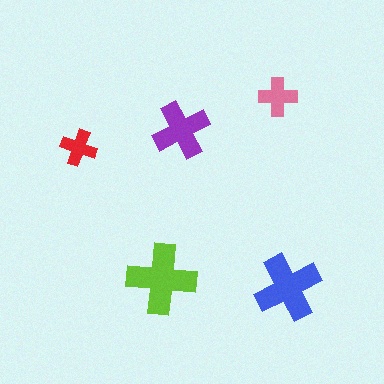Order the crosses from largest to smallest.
the lime one, the blue one, the purple one, the pink one, the red one.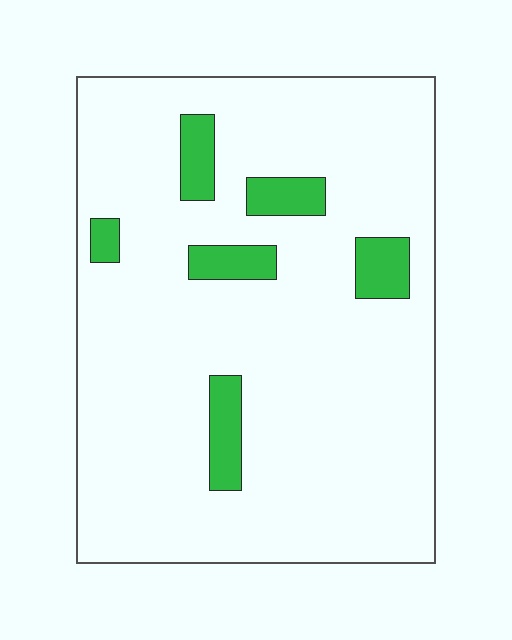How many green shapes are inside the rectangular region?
6.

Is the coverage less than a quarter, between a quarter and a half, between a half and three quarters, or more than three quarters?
Less than a quarter.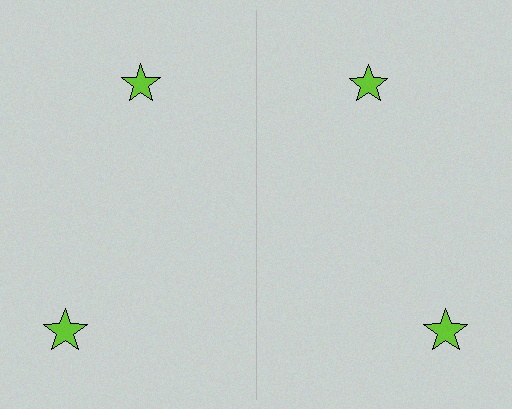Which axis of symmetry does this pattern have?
The pattern has a vertical axis of symmetry running through the center of the image.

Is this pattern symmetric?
Yes, this pattern has bilateral (reflection) symmetry.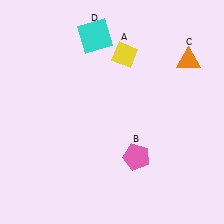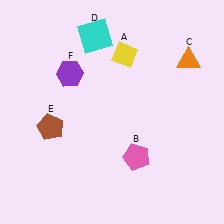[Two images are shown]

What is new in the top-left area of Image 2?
A purple hexagon (F) was added in the top-left area of Image 2.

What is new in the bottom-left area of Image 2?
A brown pentagon (E) was added in the bottom-left area of Image 2.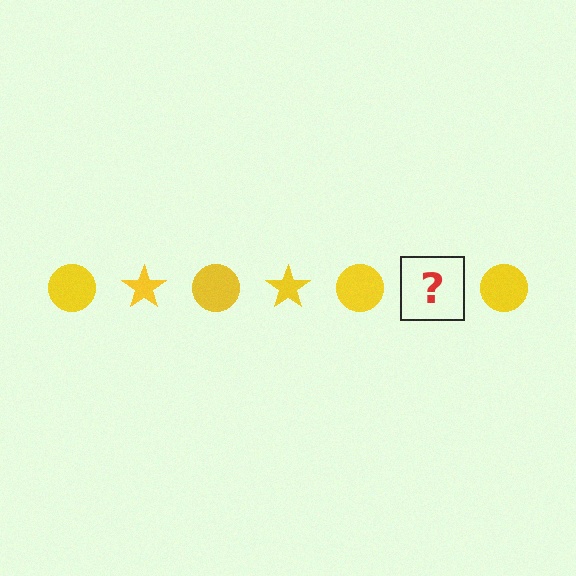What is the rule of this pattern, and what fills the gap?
The rule is that the pattern cycles through circle, star shapes in yellow. The gap should be filled with a yellow star.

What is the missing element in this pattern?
The missing element is a yellow star.